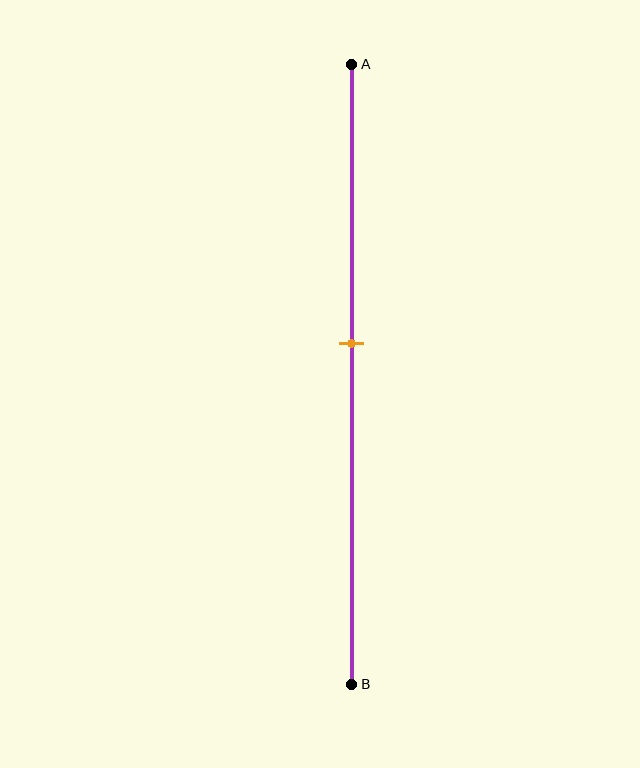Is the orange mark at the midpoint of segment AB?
No, the mark is at about 45% from A, not at the 50% midpoint.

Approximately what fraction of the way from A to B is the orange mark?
The orange mark is approximately 45% of the way from A to B.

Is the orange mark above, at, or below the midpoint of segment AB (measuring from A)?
The orange mark is above the midpoint of segment AB.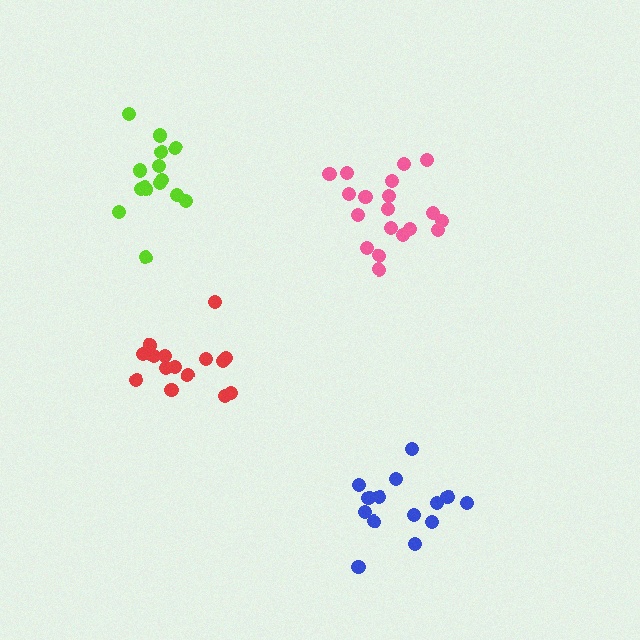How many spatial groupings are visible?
There are 4 spatial groupings.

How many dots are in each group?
Group 1: 16 dots, Group 2: 14 dots, Group 3: 15 dots, Group 4: 19 dots (64 total).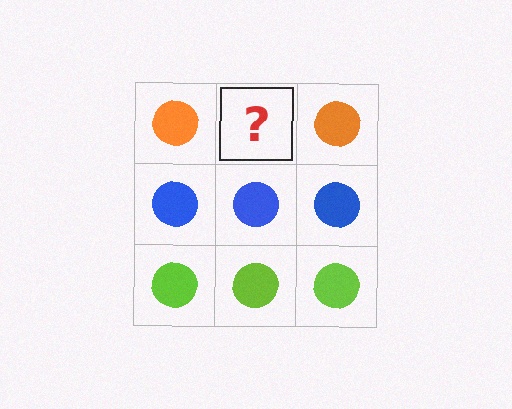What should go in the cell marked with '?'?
The missing cell should contain an orange circle.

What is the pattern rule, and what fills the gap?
The rule is that each row has a consistent color. The gap should be filled with an orange circle.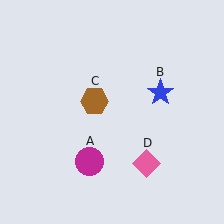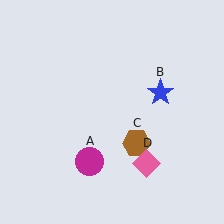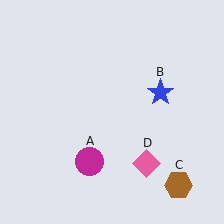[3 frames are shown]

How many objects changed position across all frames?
1 object changed position: brown hexagon (object C).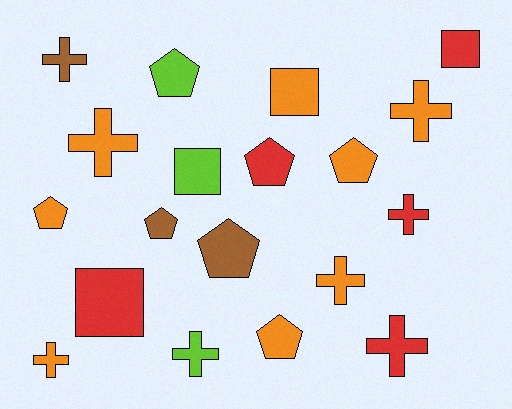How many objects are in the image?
There are 19 objects.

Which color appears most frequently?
Orange, with 8 objects.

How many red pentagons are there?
There is 1 red pentagon.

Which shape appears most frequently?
Cross, with 8 objects.